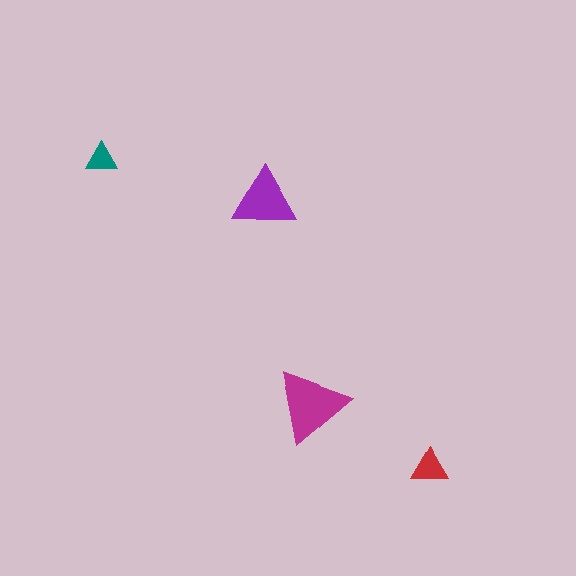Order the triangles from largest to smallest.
the magenta one, the purple one, the red one, the teal one.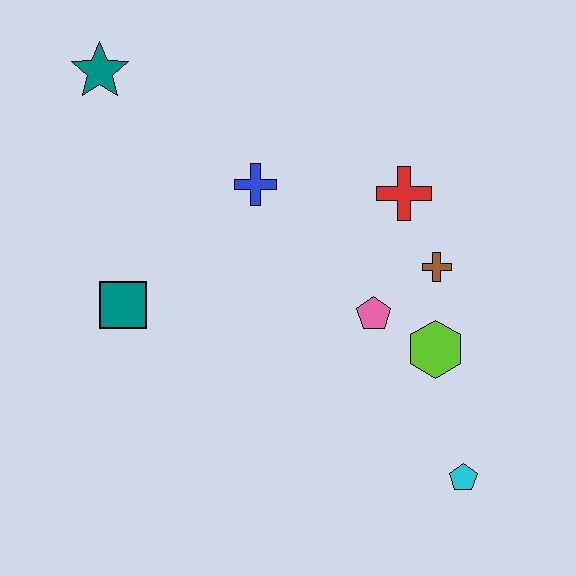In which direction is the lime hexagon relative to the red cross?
The lime hexagon is below the red cross.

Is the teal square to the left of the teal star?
No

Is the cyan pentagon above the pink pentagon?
No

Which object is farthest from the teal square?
The cyan pentagon is farthest from the teal square.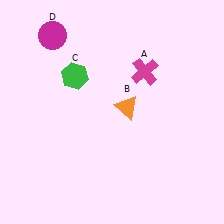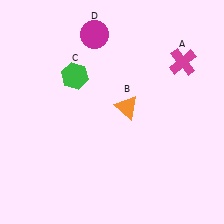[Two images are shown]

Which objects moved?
The objects that moved are: the magenta cross (A), the magenta circle (D).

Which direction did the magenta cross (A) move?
The magenta cross (A) moved right.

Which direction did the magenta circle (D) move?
The magenta circle (D) moved right.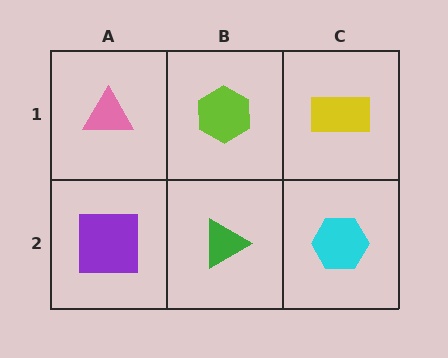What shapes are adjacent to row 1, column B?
A green triangle (row 2, column B), a pink triangle (row 1, column A), a yellow rectangle (row 1, column C).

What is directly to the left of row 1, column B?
A pink triangle.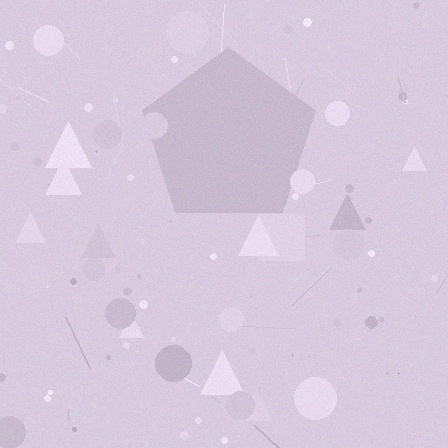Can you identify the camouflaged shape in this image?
The camouflaged shape is a pentagon.